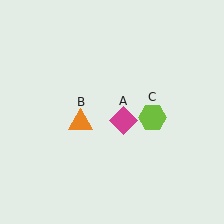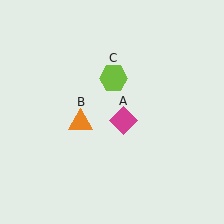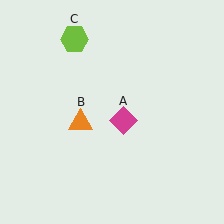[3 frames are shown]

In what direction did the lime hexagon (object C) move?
The lime hexagon (object C) moved up and to the left.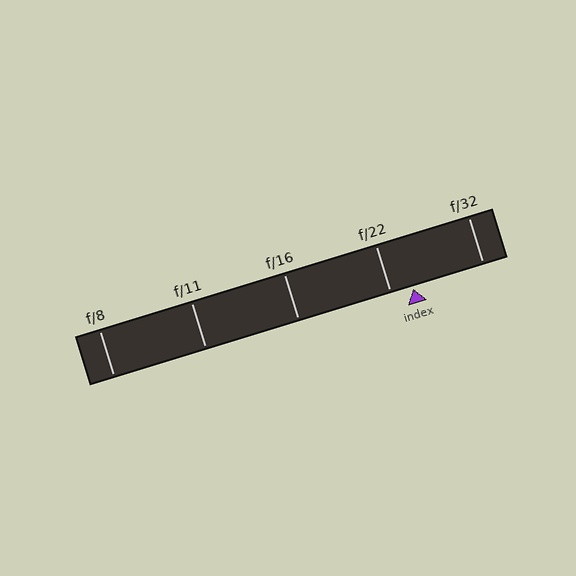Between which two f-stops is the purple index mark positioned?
The index mark is between f/22 and f/32.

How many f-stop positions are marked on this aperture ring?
There are 5 f-stop positions marked.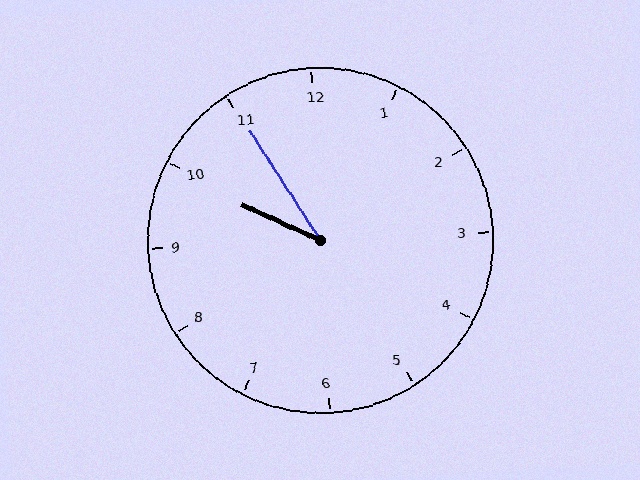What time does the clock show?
9:55.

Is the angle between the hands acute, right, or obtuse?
It is acute.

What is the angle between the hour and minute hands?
Approximately 32 degrees.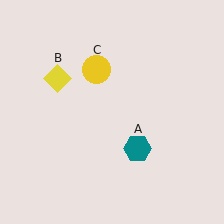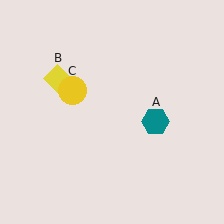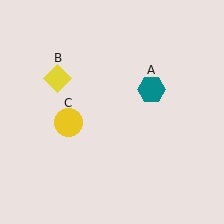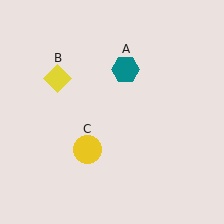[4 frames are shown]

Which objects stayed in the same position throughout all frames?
Yellow diamond (object B) remained stationary.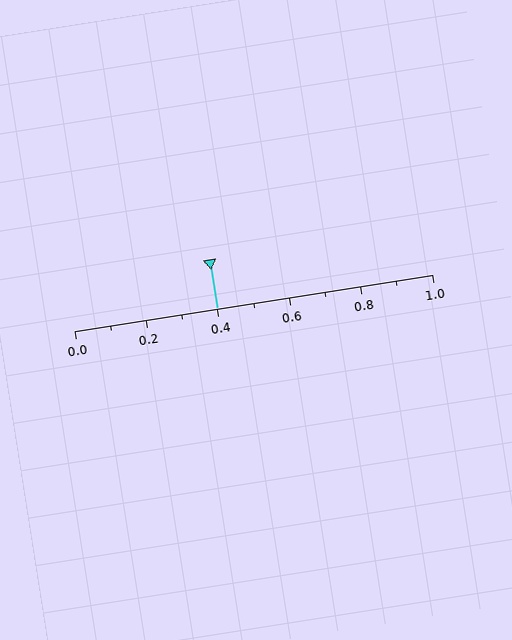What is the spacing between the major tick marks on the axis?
The major ticks are spaced 0.2 apart.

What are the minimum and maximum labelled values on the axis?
The axis runs from 0.0 to 1.0.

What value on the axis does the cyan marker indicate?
The marker indicates approximately 0.4.